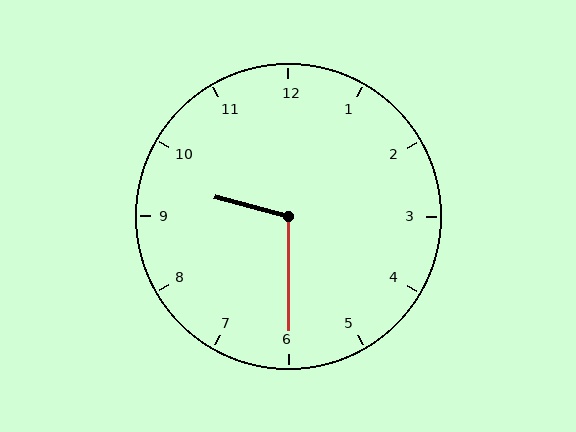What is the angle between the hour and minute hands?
Approximately 105 degrees.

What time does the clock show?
9:30.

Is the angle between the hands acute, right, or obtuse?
It is obtuse.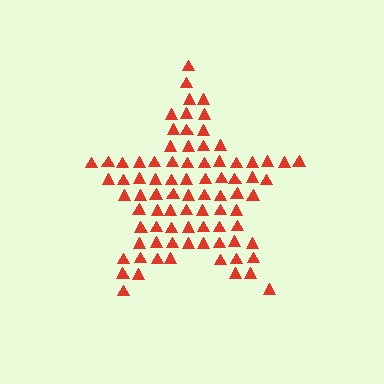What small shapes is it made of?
It is made of small triangles.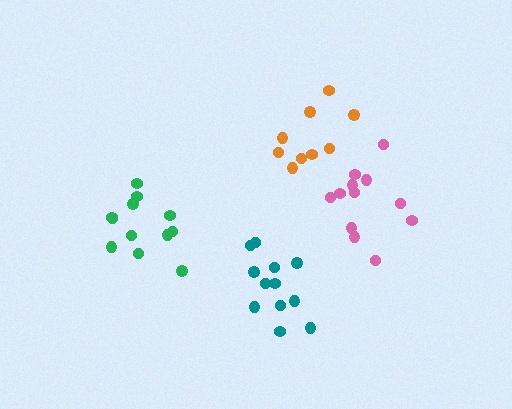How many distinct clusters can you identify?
There are 4 distinct clusters.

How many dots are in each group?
Group 1: 9 dots, Group 2: 12 dots, Group 3: 12 dots, Group 4: 12 dots (45 total).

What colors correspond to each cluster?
The clusters are colored: orange, pink, teal, green.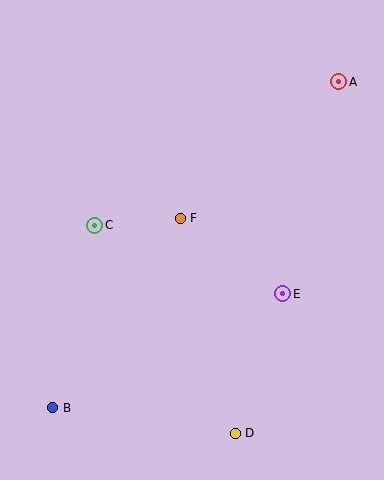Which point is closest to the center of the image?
Point F at (180, 218) is closest to the center.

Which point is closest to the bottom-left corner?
Point B is closest to the bottom-left corner.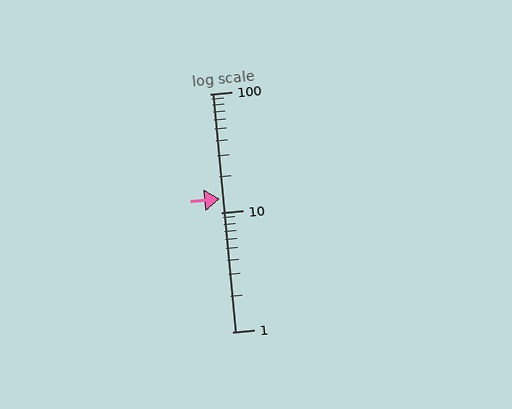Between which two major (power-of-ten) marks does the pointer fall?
The pointer is between 10 and 100.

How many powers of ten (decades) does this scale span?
The scale spans 2 decades, from 1 to 100.